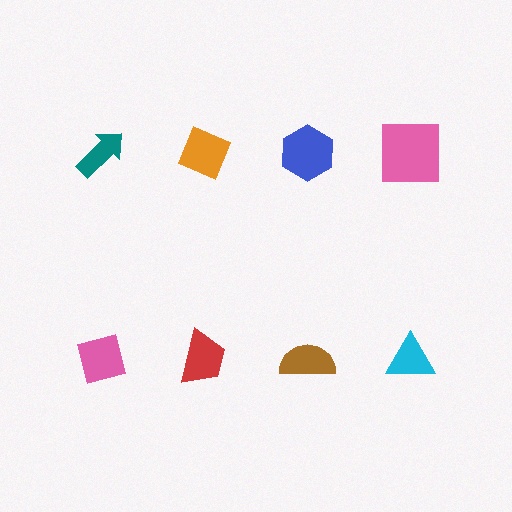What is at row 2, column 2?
A red trapezoid.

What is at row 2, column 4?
A cyan triangle.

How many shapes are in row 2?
4 shapes.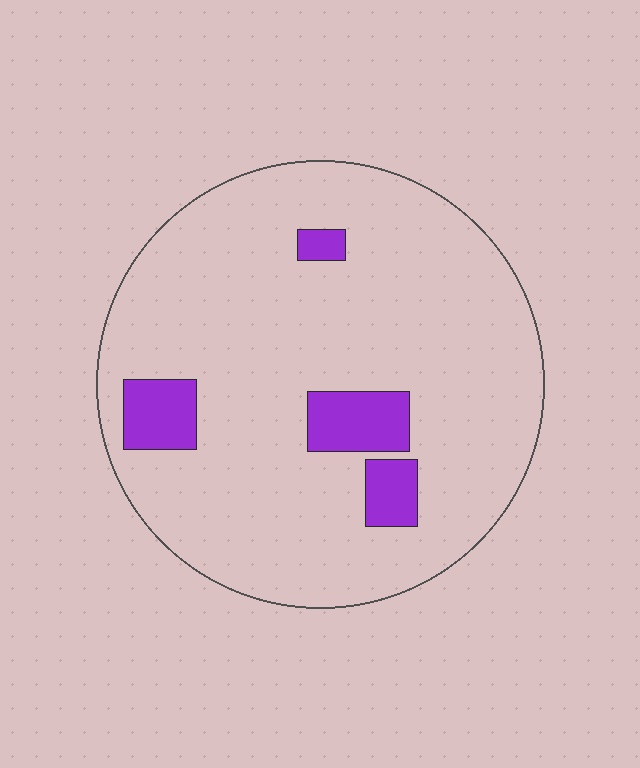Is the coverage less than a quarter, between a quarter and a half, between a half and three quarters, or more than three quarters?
Less than a quarter.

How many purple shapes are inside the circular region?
4.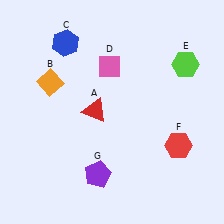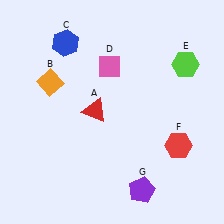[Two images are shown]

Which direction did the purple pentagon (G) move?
The purple pentagon (G) moved right.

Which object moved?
The purple pentagon (G) moved right.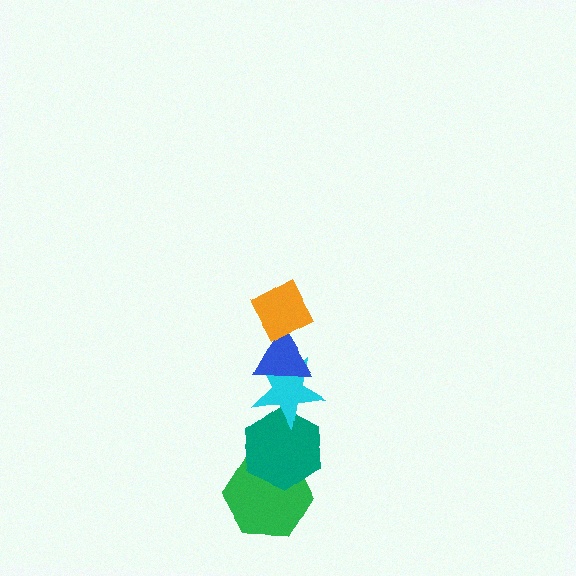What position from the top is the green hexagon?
The green hexagon is 5th from the top.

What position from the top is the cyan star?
The cyan star is 3rd from the top.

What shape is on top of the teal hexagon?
The cyan star is on top of the teal hexagon.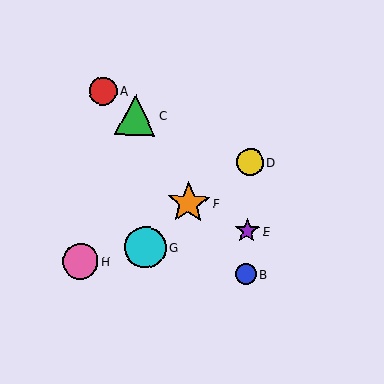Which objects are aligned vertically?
Objects B, D, E are aligned vertically.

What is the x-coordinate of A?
Object A is at x≈103.